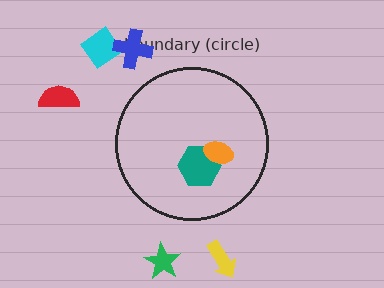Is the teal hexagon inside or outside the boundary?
Inside.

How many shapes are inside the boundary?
2 inside, 5 outside.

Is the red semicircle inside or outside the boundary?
Outside.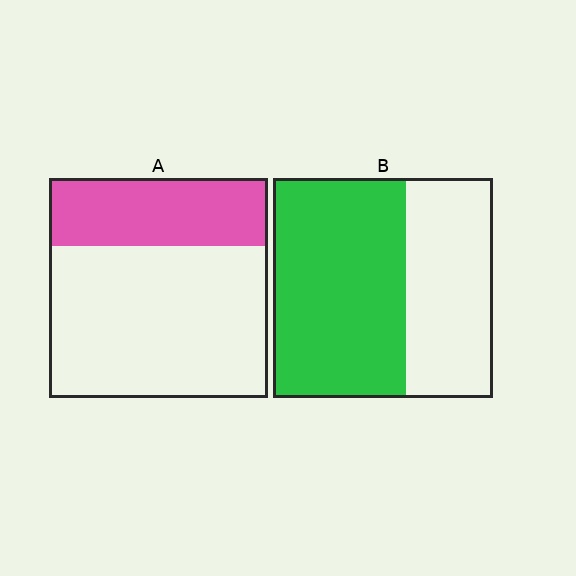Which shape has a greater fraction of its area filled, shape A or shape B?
Shape B.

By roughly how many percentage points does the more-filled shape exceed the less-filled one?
By roughly 30 percentage points (B over A).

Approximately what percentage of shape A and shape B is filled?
A is approximately 30% and B is approximately 60%.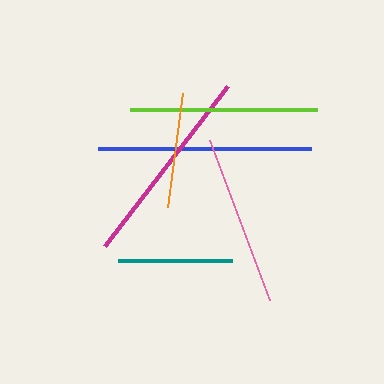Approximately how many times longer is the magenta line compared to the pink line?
The magenta line is approximately 1.2 times the length of the pink line.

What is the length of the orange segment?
The orange segment is approximately 115 pixels long.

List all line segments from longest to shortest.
From longest to shortest: blue, magenta, lime, pink, orange, teal.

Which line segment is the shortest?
The teal line is the shortest at approximately 114 pixels.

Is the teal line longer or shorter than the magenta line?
The magenta line is longer than the teal line.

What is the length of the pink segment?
The pink segment is approximately 171 pixels long.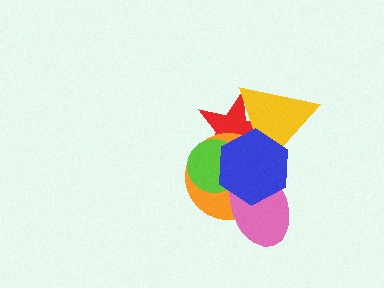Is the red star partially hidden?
Yes, it is partially covered by another shape.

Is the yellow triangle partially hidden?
Yes, it is partially covered by another shape.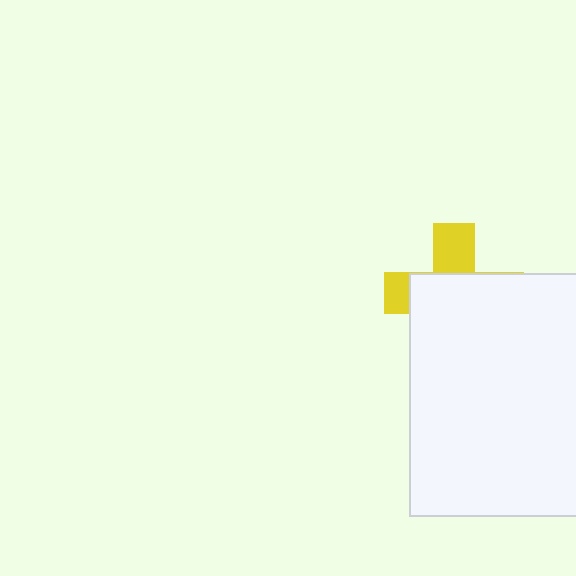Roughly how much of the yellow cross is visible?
A small part of it is visible (roughly 33%).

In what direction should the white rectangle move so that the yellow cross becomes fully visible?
The white rectangle should move down. That is the shortest direction to clear the overlap and leave the yellow cross fully visible.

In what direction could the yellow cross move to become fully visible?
The yellow cross could move up. That would shift it out from behind the white rectangle entirely.